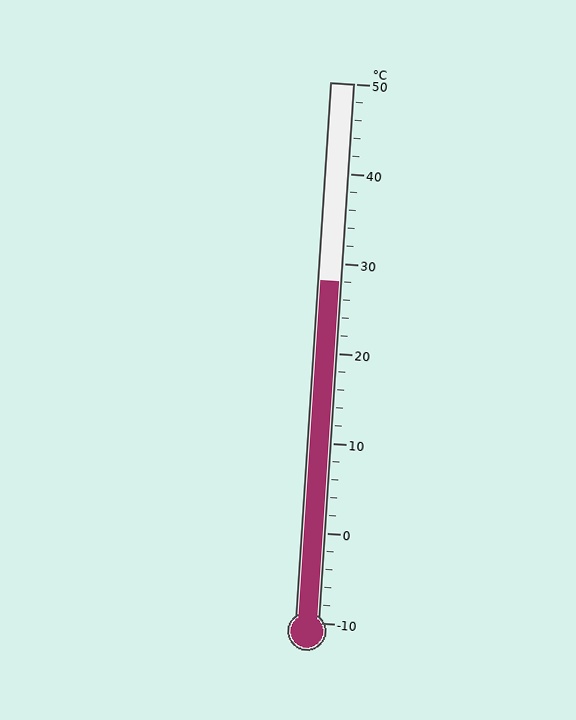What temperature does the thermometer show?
The thermometer shows approximately 28°C.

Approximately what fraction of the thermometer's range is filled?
The thermometer is filled to approximately 65% of its range.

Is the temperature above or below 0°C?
The temperature is above 0°C.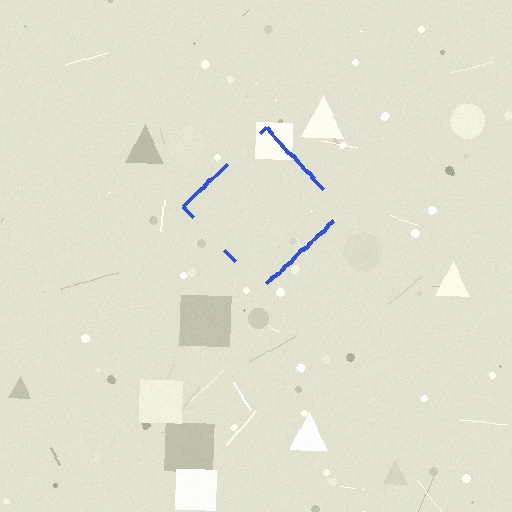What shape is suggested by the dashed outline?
The dashed outline suggests a diamond.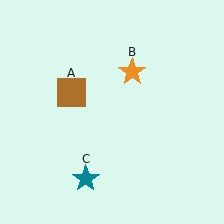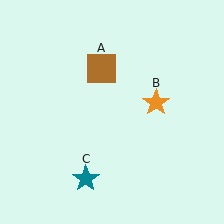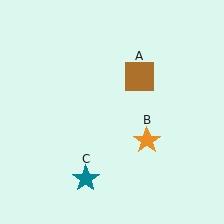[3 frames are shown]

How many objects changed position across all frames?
2 objects changed position: brown square (object A), orange star (object B).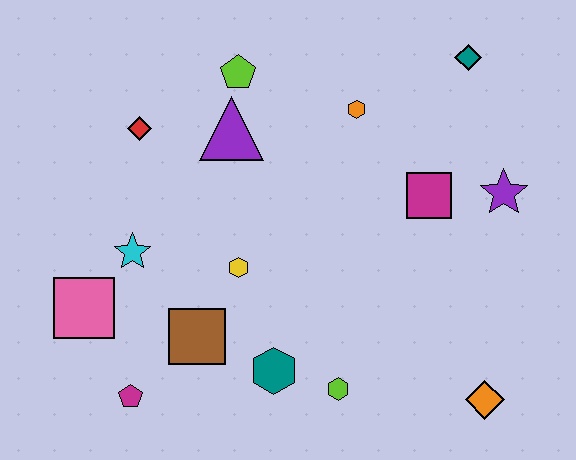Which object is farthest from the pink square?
The teal diamond is farthest from the pink square.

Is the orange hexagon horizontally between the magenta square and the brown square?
Yes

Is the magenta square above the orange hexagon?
No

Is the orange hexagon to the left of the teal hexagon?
No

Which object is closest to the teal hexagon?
The lime hexagon is closest to the teal hexagon.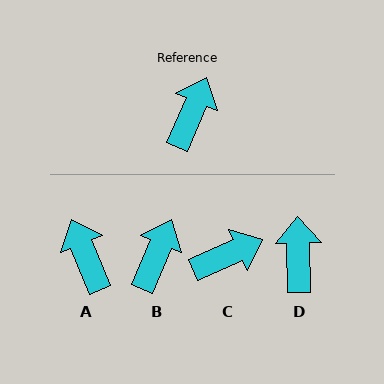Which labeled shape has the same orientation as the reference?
B.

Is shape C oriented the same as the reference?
No, it is off by about 43 degrees.